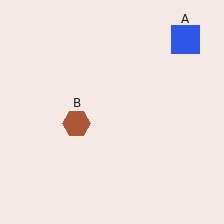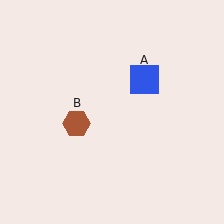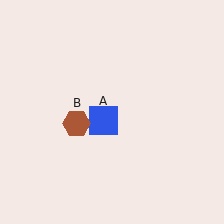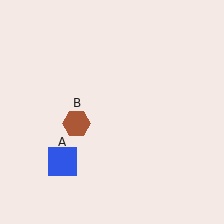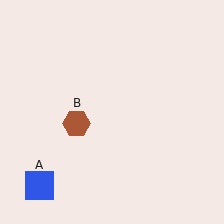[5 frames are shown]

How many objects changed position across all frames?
1 object changed position: blue square (object A).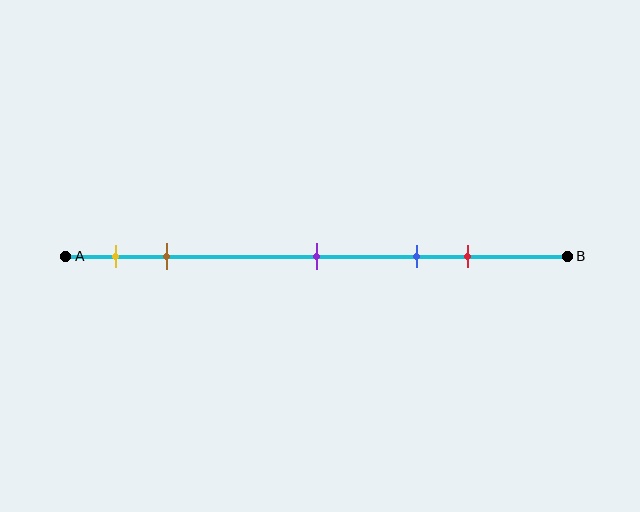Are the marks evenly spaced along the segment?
No, the marks are not evenly spaced.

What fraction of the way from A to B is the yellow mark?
The yellow mark is approximately 10% (0.1) of the way from A to B.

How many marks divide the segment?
There are 5 marks dividing the segment.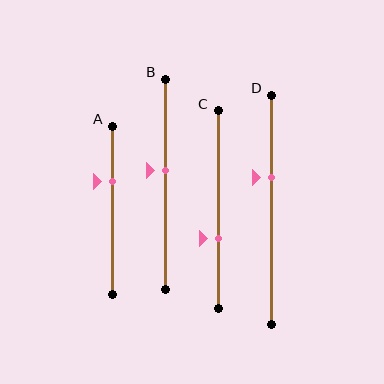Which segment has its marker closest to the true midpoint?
Segment B has its marker closest to the true midpoint.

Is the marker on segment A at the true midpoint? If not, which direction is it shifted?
No, the marker on segment A is shifted upward by about 17% of the segment length.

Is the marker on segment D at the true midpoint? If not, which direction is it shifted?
No, the marker on segment D is shifted upward by about 14% of the segment length.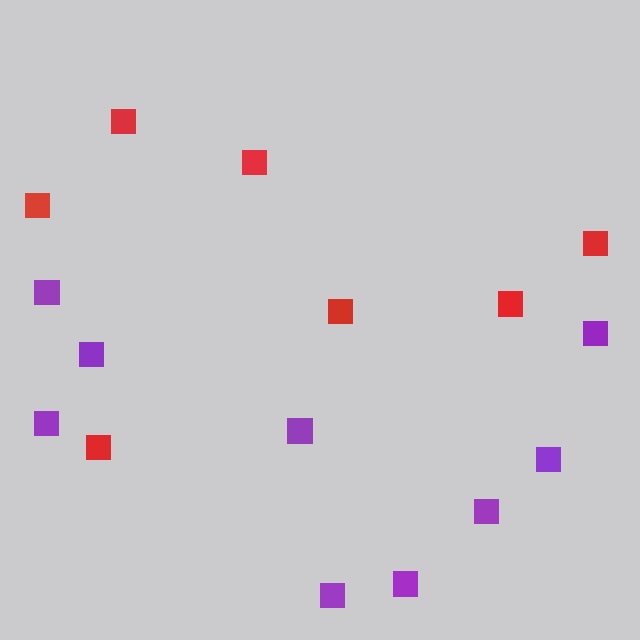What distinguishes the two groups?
There are 2 groups: one group of purple squares (9) and one group of red squares (7).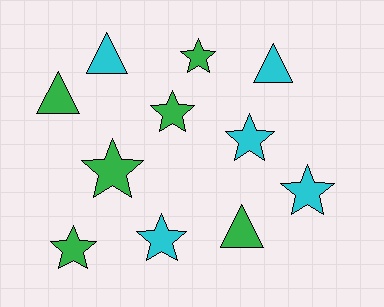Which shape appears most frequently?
Star, with 7 objects.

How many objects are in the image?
There are 11 objects.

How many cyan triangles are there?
There are 2 cyan triangles.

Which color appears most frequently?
Green, with 6 objects.